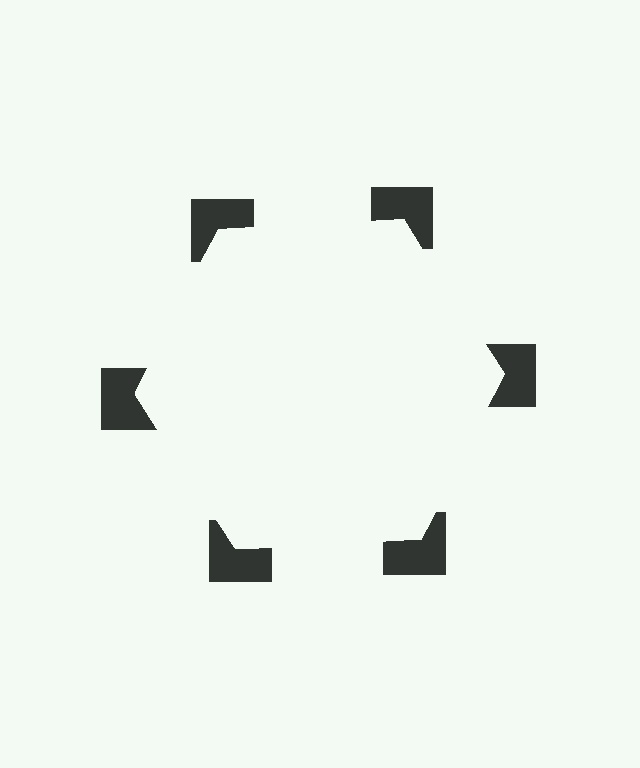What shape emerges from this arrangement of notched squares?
An illusory hexagon — its edges are inferred from the aligned wedge cuts in the notched squares, not physically drawn.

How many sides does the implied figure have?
6 sides.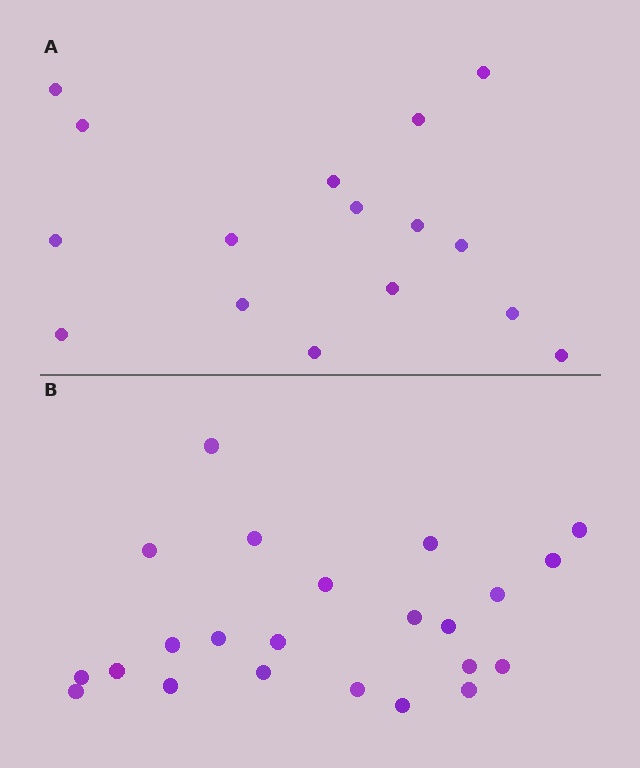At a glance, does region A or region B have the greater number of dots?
Region B (the bottom region) has more dots.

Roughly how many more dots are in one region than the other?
Region B has roughly 8 or so more dots than region A.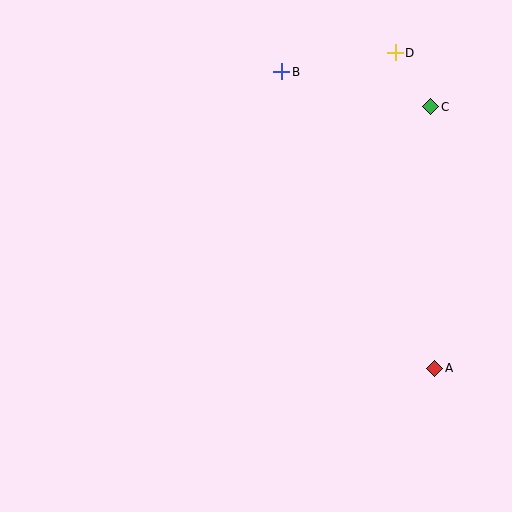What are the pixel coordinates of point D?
Point D is at (395, 53).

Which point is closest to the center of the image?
Point B at (282, 72) is closest to the center.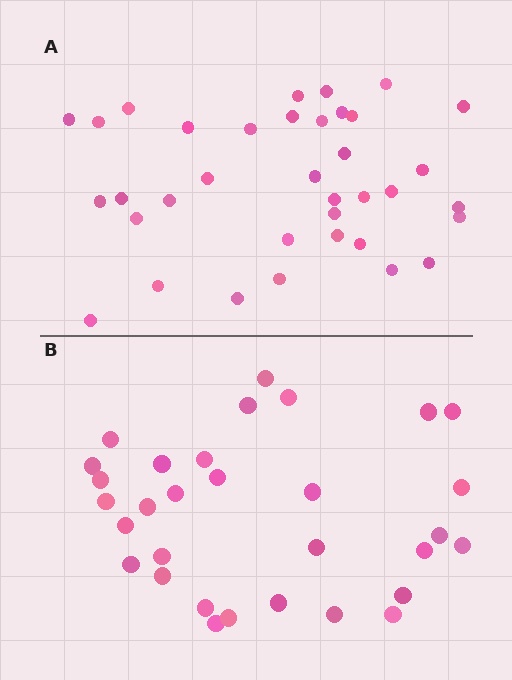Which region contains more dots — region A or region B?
Region A (the top region) has more dots.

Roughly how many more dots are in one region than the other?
Region A has about 5 more dots than region B.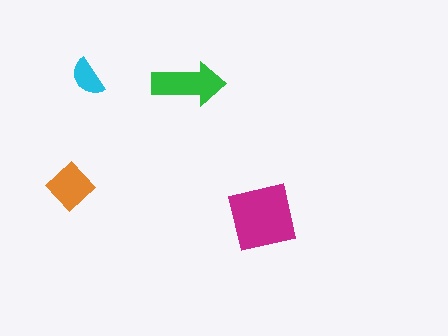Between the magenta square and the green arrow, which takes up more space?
The magenta square.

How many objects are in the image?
There are 4 objects in the image.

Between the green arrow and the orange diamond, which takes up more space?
The green arrow.